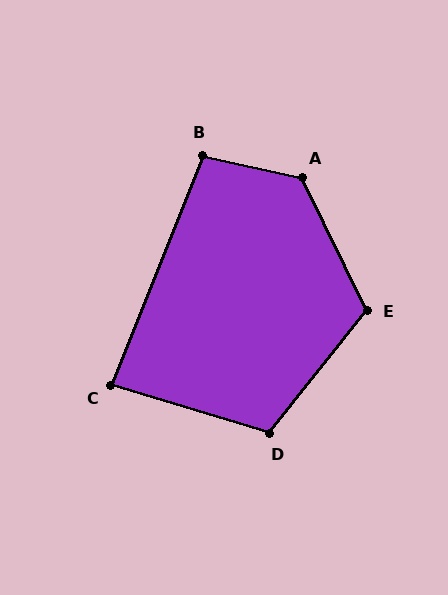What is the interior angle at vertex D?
Approximately 111 degrees (obtuse).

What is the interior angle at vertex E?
Approximately 116 degrees (obtuse).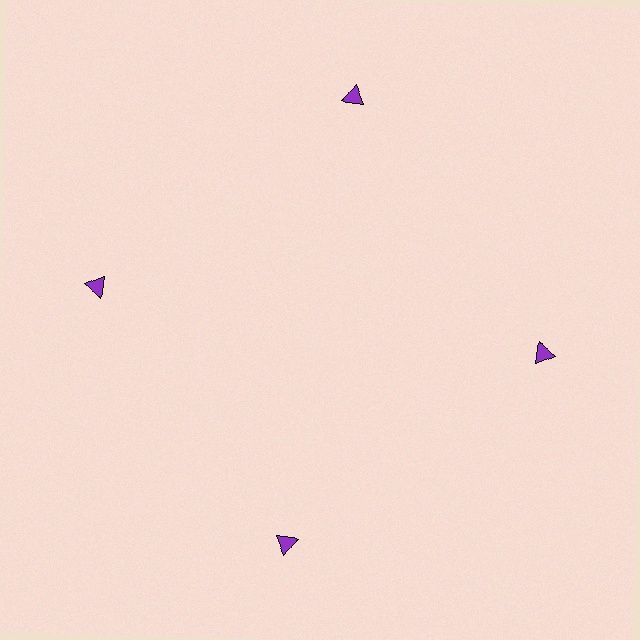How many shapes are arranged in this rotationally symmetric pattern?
There are 4 shapes, arranged in 4 groups of 1.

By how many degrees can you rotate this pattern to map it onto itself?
The pattern maps onto itself every 90 degrees of rotation.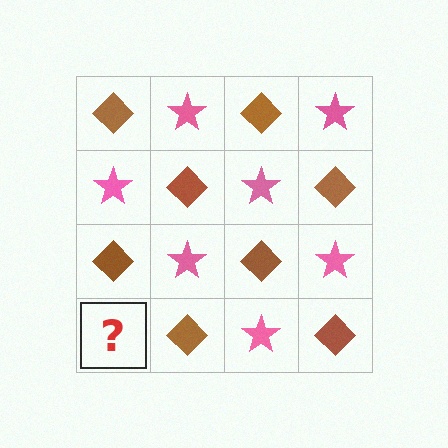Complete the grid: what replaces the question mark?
The question mark should be replaced with a pink star.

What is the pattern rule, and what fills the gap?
The rule is that it alternates brown diamond and pink star in a checkerboard pattern. The gap should be filled with a pink star.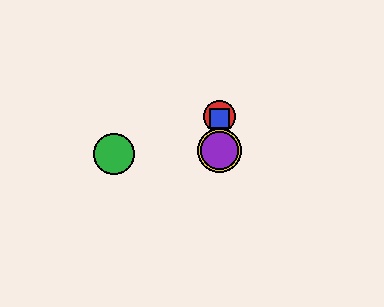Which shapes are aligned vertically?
The red circle, the blue square, the yellow circle, the purple circle are aligned vertically.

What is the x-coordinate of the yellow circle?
The yellow circle is at x≈220.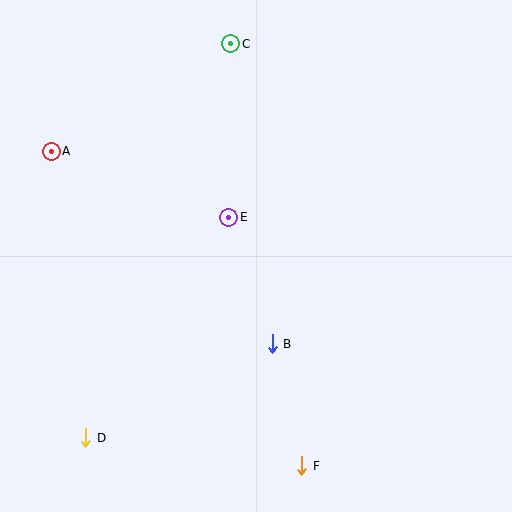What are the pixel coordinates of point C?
Point C is at (231, 44).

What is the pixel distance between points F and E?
The distance between F and E is 259 pixels.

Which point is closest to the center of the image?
Point E at (229, 217) is closest to the center.